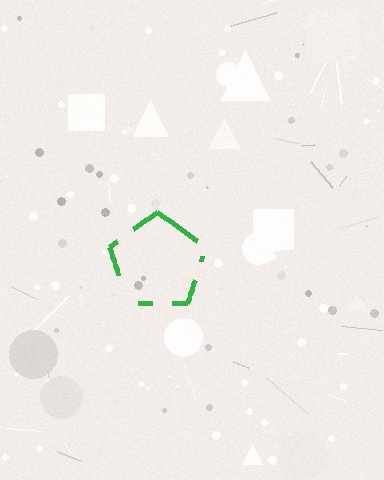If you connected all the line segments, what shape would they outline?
They would outline a pentagon.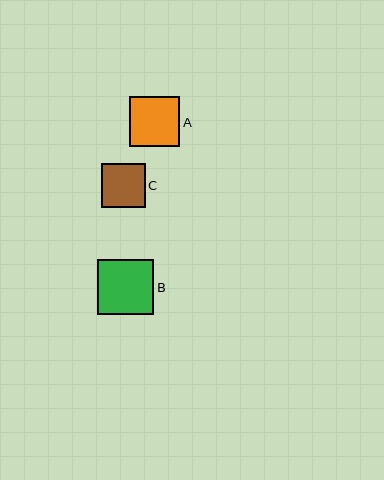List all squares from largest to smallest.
From largest to smallest: B, A, C.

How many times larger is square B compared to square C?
Square B is approximately 1.3 times the size of square C.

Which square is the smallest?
Square C is the smallest with a size of approximately 44 pixels.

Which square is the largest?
Square B is the largest with a size of approximately 56 pixels.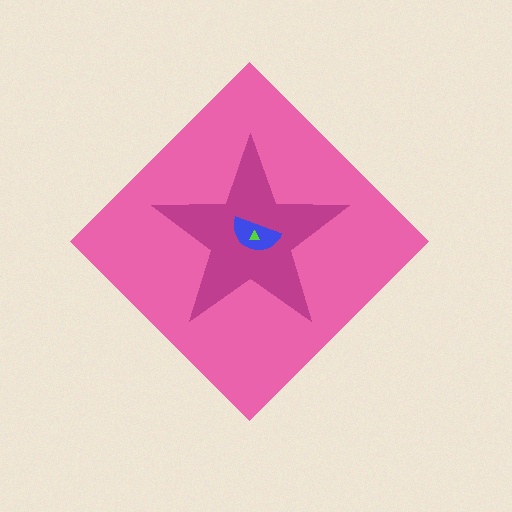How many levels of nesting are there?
4.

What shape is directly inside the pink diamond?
The magenta star.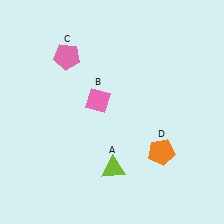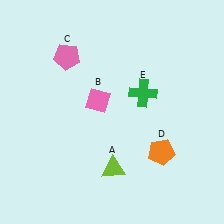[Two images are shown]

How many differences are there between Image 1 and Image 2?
There is 1 difference between the two images.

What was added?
A green cross (E) was added in Image 2.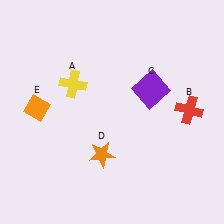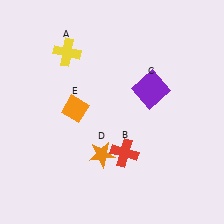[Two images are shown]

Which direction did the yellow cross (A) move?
The yellow cross (A) moved up.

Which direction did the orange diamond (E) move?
The orange diamond (E) moved right.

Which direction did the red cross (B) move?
The red cross (B) moved left.